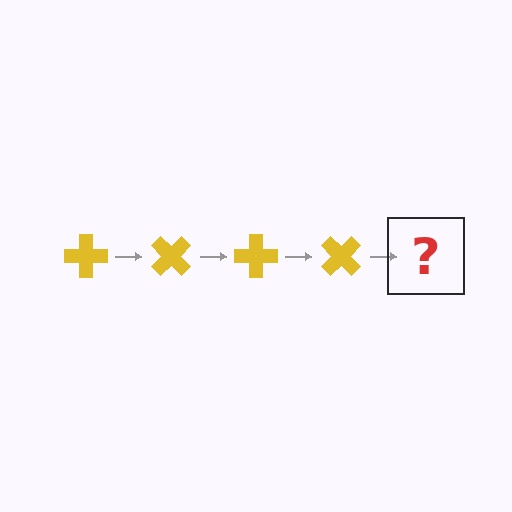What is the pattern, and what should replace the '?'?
The pattern is that the cross rotates 45 degrees each step. The '?' should be a yellow cross rotated 180 degrees.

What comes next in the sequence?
The next element should be a yellow cross rotated 180 degrees.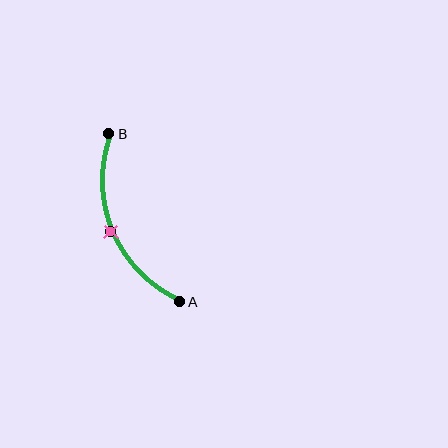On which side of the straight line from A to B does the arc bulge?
The arc bulges to the left of the straight line connecting A and B.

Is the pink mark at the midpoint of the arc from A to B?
Yes. The pink mark lies on the arc at equal arc-length from both A and B — it is the arc midpoint.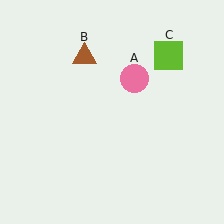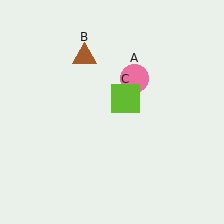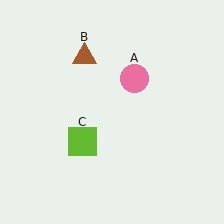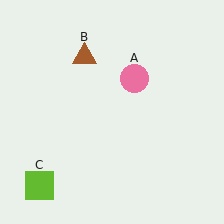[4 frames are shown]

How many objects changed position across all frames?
1 object changed position: lime square (object C).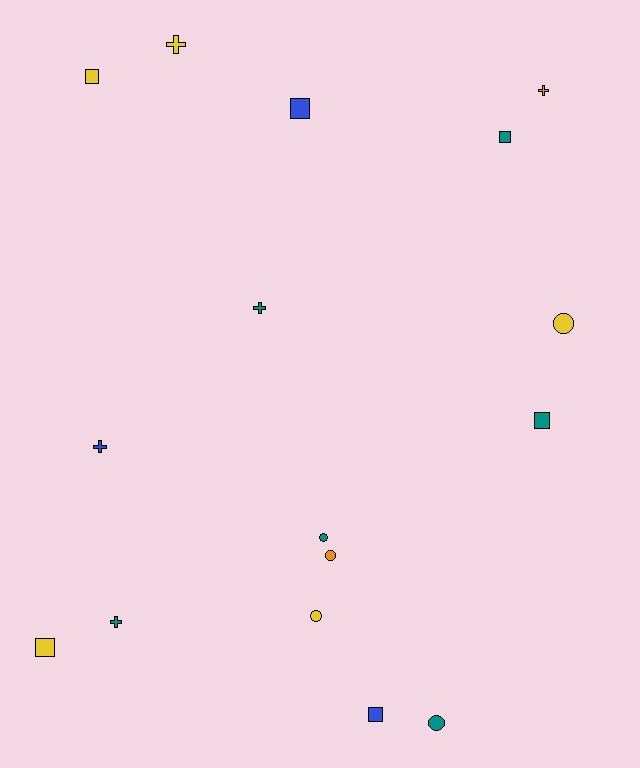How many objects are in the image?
There are 16 objects.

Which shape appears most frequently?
Square, with 6 objects.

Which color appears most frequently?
Teal, with 6 objects.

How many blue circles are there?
There are no blue circles.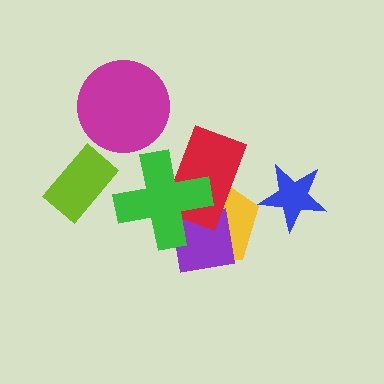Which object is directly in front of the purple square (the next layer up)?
The red rectangle is directly in front of the purple square.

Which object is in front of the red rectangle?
The green cross is in front of the red rectangle.